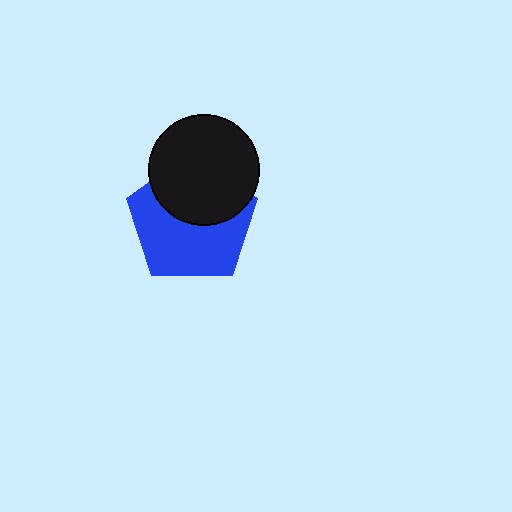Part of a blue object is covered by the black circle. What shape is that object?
It is a pentagon.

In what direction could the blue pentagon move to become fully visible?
The blue pentagon could move down. That would shift it out from behind the black circle entirely.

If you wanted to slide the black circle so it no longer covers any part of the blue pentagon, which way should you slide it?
Slide it up — that is the most direct way to separate the two shapes.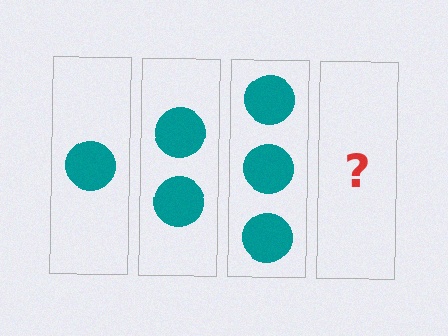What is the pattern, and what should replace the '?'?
The pattern is that each step adds one more circle. The '?' should be 4 circles.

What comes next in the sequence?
The next element should be 4 circles.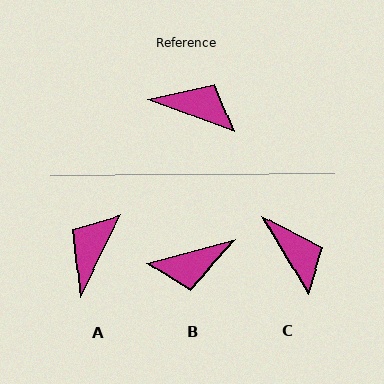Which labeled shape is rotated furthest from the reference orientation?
B, about 144 degrees away.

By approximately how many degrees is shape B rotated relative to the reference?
Approximately 144 degrees clockwise.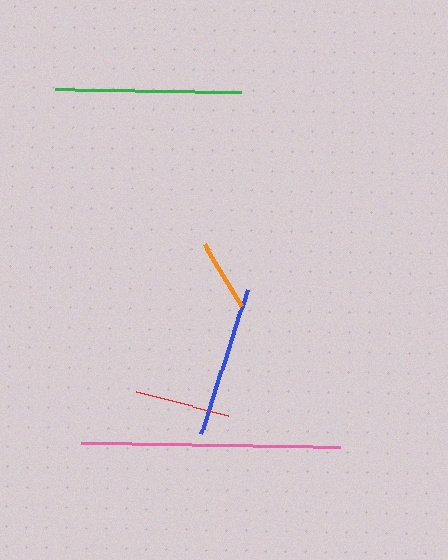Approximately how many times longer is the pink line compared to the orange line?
The pink line is approximately 3.6 times the length of the orange line.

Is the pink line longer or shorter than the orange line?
The pink line is longer than the orange line.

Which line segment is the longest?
The pink line is the longest at approximately 259 pixels.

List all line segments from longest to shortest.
From longest to shortest: pink, green, blue, red, orange.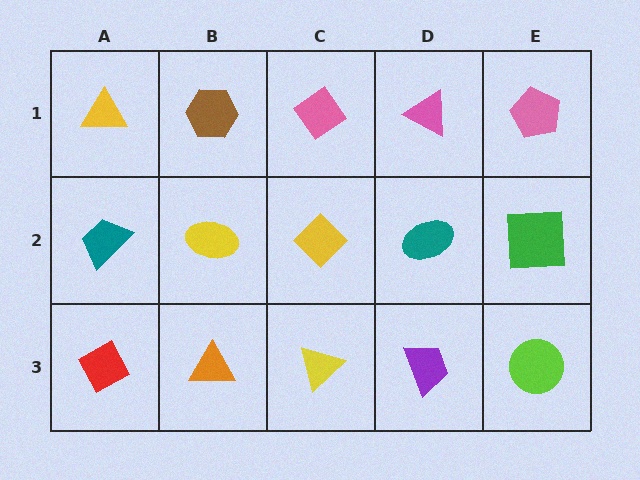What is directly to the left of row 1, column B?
A yellow triangle.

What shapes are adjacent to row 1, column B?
A yellow ellipse (row 2, column B), a yellow triangle (row 1, column A), a pink diamond (row 1, column C).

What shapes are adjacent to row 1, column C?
A yellow diamond (row 2, column C), a brown hexagon (row 1, column B), a pink triangle (row 1, column D).